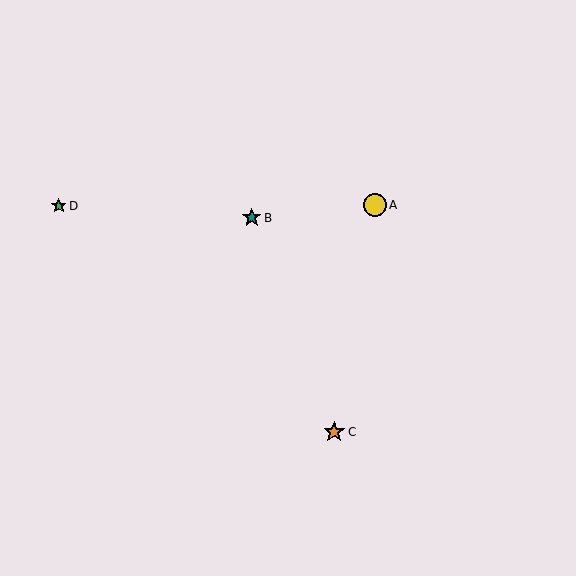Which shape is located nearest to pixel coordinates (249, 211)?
The teal star (labeled B) at (252, 218) is nearest to that location.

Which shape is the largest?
The yellow circle (labeled A) is the largest.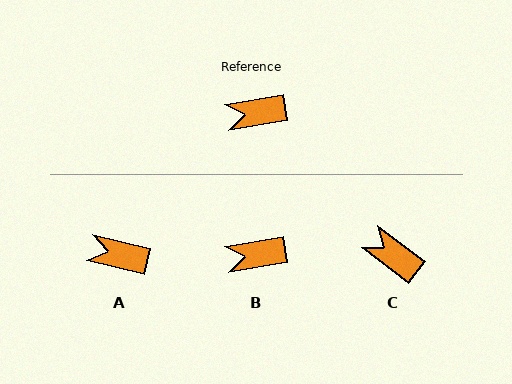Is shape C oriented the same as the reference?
No, it is off by about 47 degrees.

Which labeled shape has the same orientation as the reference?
B.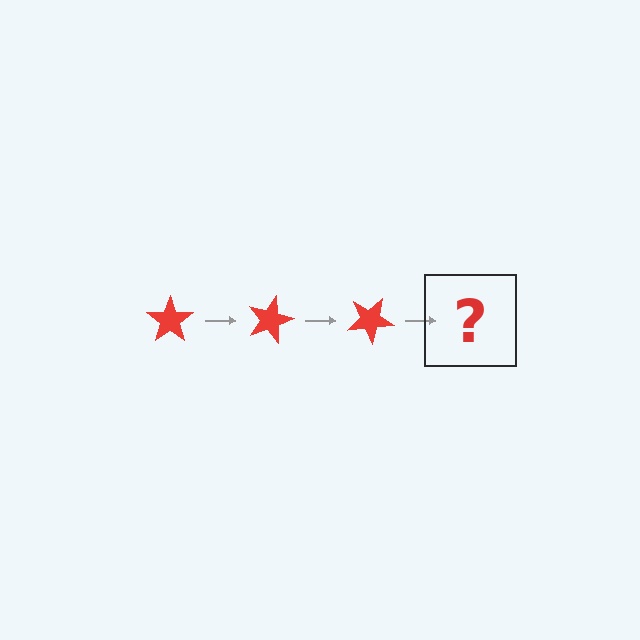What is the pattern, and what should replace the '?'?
The pattern is that the star rotates 15 degrees each step. The '?' should be a red star rotated 45 degrees.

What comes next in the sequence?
The next element should be a red star rotated 45 degrees.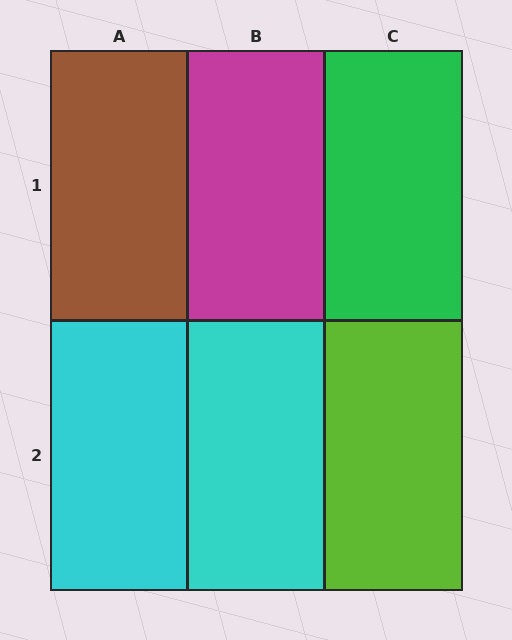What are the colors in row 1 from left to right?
Brown, magenta, green.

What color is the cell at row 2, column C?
Lime.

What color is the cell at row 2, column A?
Cyan.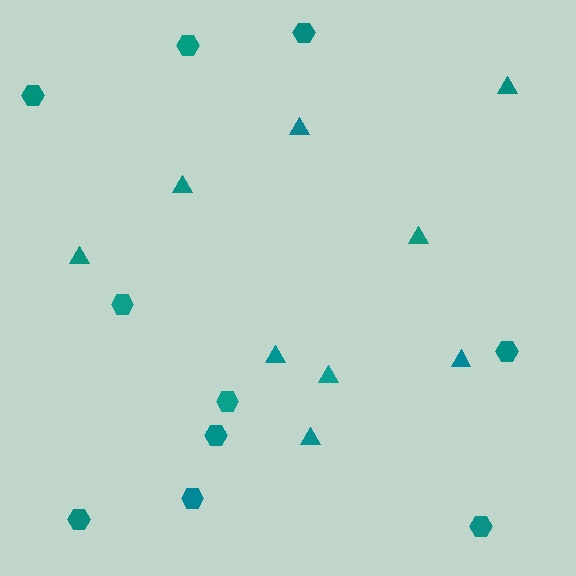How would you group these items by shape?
There are 2 groups: one group of triangles (9) and one group of hexagons (10).